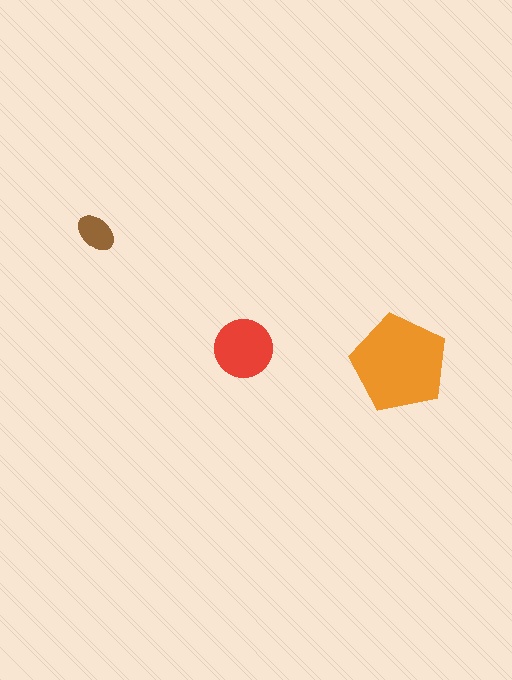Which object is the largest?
The orange pentagon.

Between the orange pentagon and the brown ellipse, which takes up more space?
The orange pentagon.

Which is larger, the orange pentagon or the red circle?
The orange pentagon.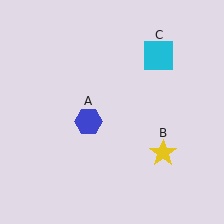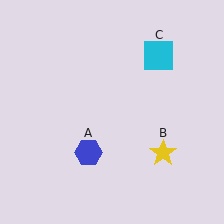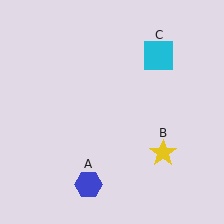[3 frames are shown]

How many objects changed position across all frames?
1 object changed position: blue hexagon (object A).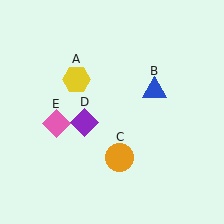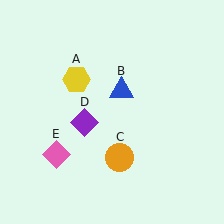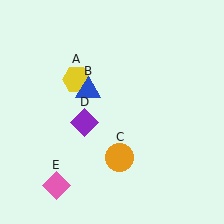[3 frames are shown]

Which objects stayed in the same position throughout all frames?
Yellow hexagon (object A) and orange circle (object C) and purple diamond (object D) remained stationary.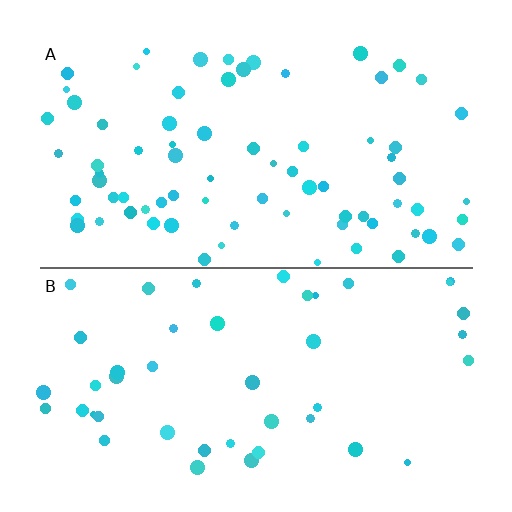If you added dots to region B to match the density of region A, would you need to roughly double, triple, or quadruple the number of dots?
Approximately double.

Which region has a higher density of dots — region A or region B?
A (the top).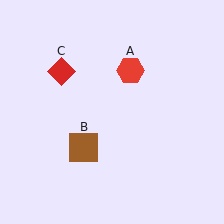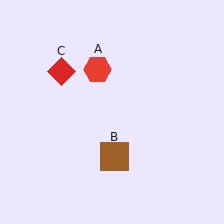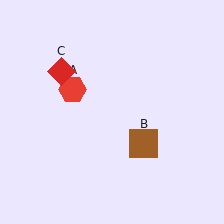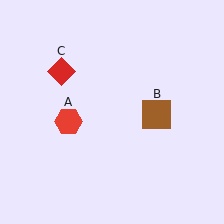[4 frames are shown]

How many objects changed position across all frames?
2 objects changed position: red hexagon (object A), brown square (object B).